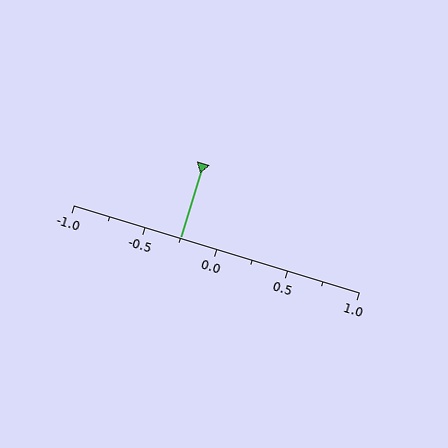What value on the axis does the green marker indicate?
The marker indicates approximately -0.25.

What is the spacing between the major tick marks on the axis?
The major ticks are spaced 0.5 apart.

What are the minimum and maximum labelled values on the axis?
The axis runs from -1.0 to 1.0.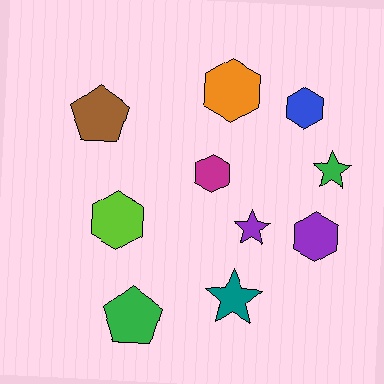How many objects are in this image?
There are 10 objects.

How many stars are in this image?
There are 3 stars.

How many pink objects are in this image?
There are no pink objects.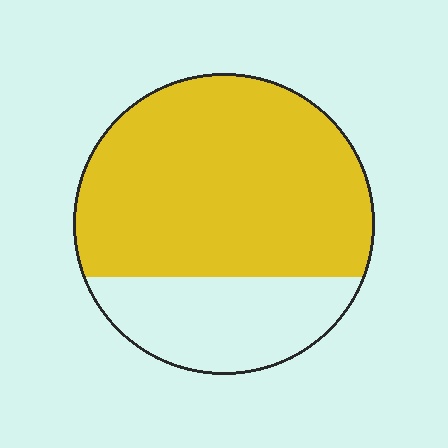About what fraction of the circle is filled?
About three quarters (3/4).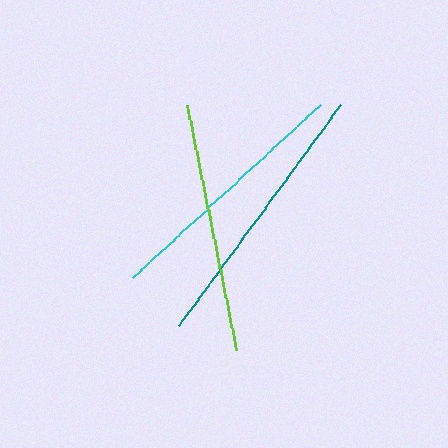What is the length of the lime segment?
The lime segment is approximately 249 pixels long.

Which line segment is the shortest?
The lime line is the shortest at approximately 249 pixels.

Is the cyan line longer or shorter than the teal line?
The teal line is longer than the cyan line.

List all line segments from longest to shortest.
From longest to shortest: teal, cyan, lime.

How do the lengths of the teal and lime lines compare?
The teal and lime lines are approximately the same length.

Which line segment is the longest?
The teal line is the longest at approximately 274 pixels.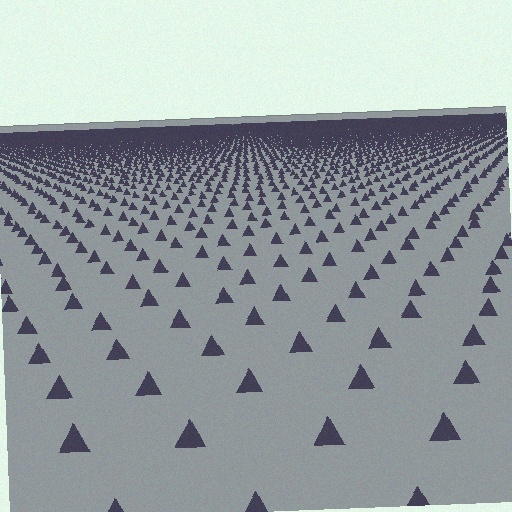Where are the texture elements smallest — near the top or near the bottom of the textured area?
Near the top.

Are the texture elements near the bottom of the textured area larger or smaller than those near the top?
Larger. Near the bottom, elements are closer to the viewer and appear at a bigger on-screen size.